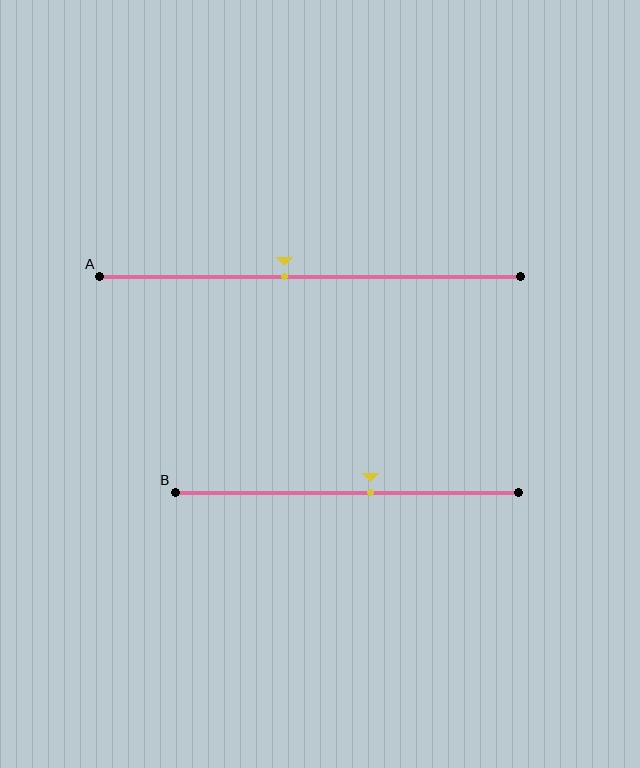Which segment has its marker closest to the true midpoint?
Segment A has its marker closest to the true midpoint.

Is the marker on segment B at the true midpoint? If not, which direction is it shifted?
No, the marker on segment B is shifted to the right by about 7% of the segment length.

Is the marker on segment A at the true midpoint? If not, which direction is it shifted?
No, the marker on segment A is shifted to the left by about 6% of the segment length.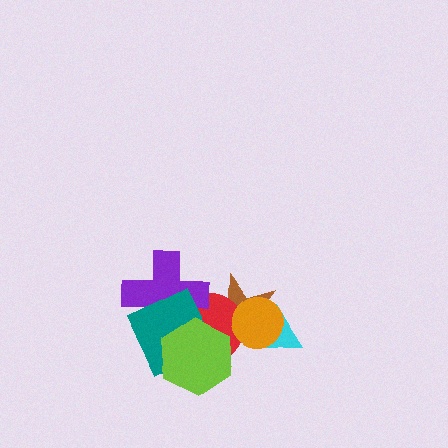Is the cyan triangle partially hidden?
Yes, it is partially covered by another shape.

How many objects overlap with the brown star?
4 objects overlap with the brown star.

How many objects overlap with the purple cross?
3 objects overlap with the purple cross.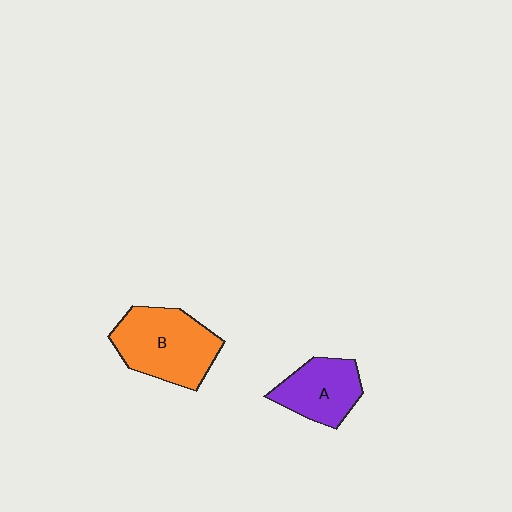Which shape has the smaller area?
Shape A (purple).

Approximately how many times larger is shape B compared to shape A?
Approximately 1.5 times.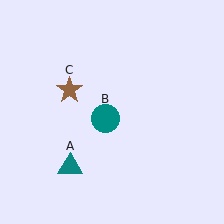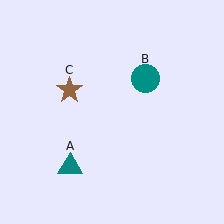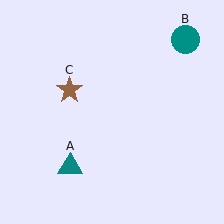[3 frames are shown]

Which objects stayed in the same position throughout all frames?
Teal triangle (object A) and brown star (object C) remained stationary.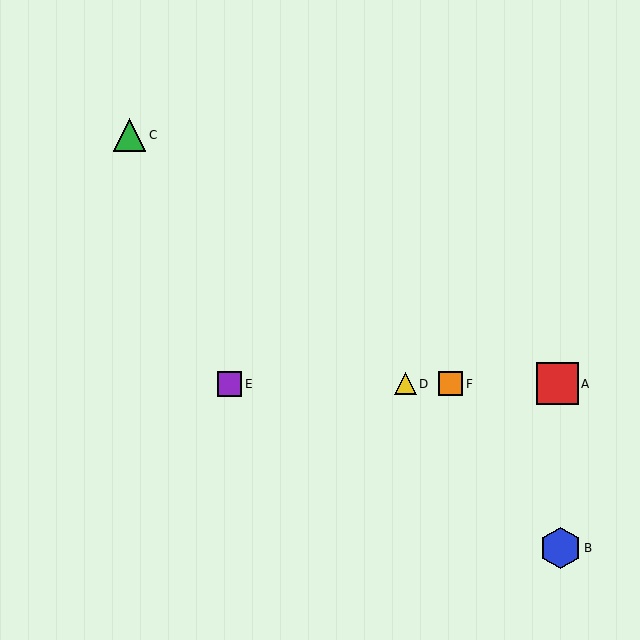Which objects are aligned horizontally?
Objects A, D, E, F are aligned horizontally.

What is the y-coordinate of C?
Object C is at y≈135.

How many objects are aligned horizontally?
4 objects (A, D, E, F) are aligned horizontally.